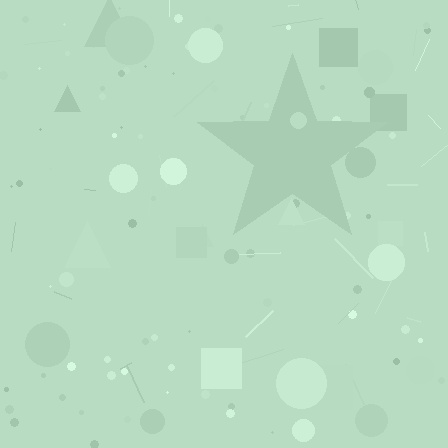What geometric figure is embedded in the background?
A star is embedded in the background.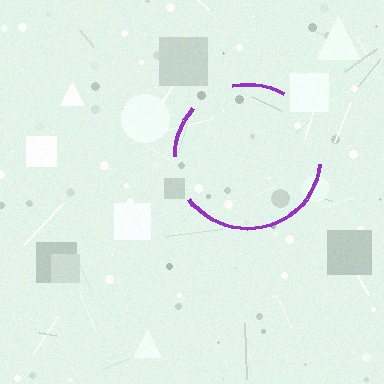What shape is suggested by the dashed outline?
The dashed outline suggests a circle.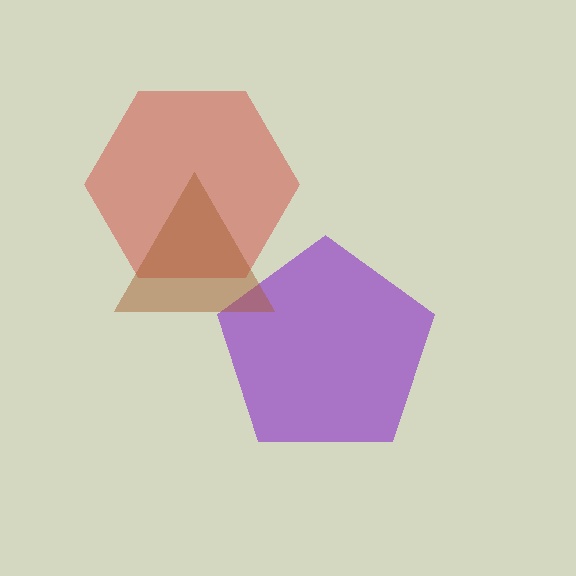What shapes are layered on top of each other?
The layered shapes are: a red hexagon, a purple pentagon, a brown triangle.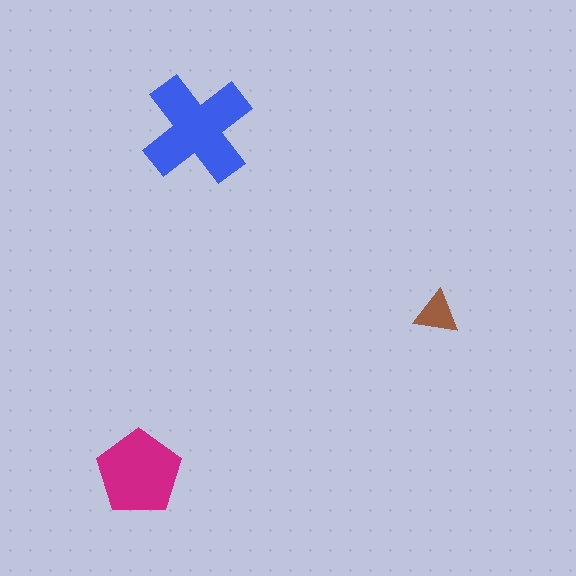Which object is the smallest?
The brown triangle.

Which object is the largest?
The blue cross.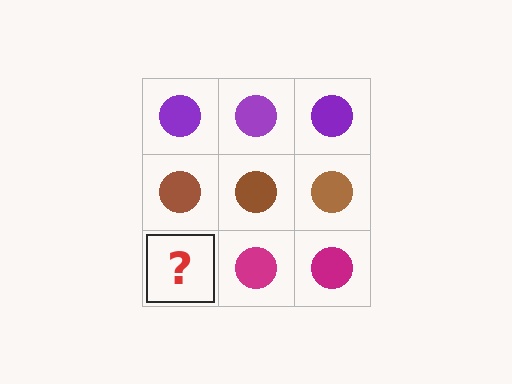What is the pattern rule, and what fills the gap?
The rule is that each row has a consistent color. The gap should be filled with a magenta circle.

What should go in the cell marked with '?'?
The missing cell should contain a magenta circle.